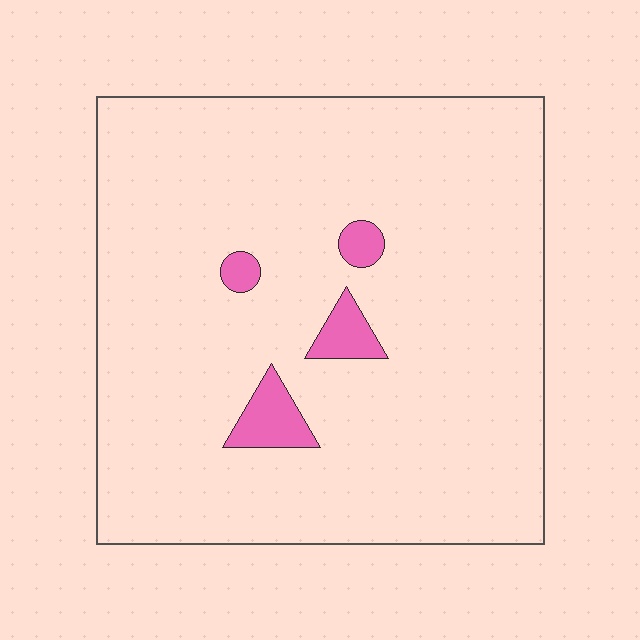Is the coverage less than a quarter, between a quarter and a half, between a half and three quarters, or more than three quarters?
Less than a quarter.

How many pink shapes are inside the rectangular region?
4.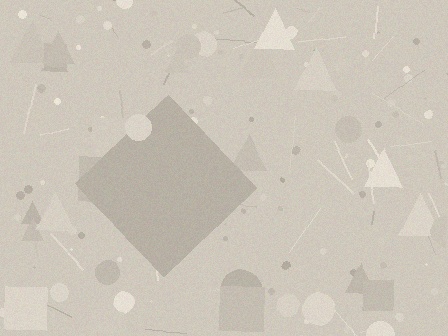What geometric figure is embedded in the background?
A diamond is embedded in the background.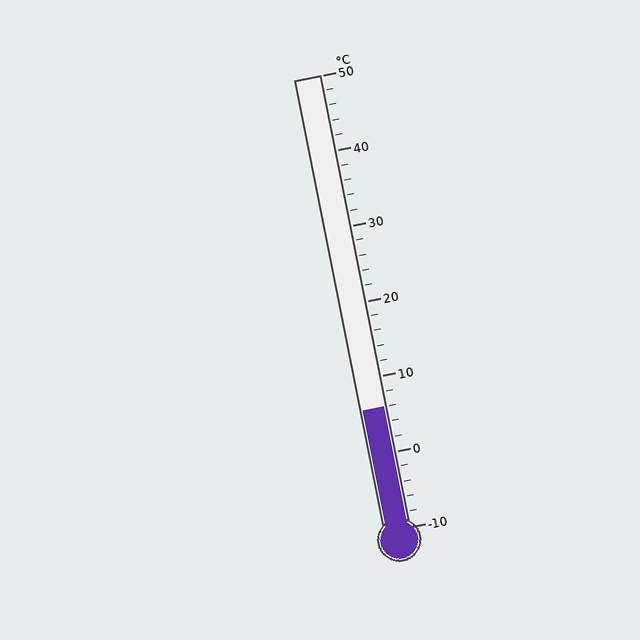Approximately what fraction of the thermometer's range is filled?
The thermometer is filled to approximately 25% of its range.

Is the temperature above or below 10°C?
The temperature is below 10°C.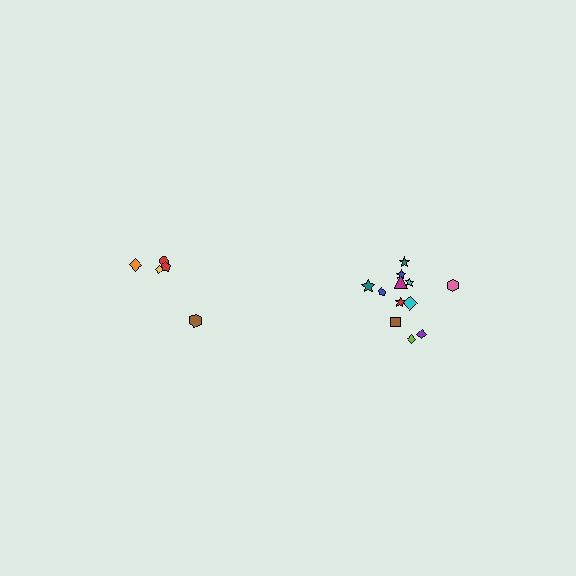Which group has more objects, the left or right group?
The right group.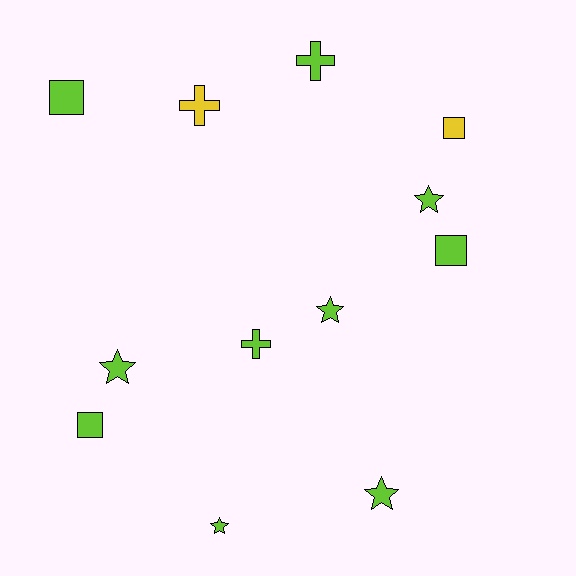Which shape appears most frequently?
Star, with 5 objects.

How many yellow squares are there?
There is 1 yellow square.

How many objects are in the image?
There are 12 objects.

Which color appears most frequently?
Lime, with 10 objects.